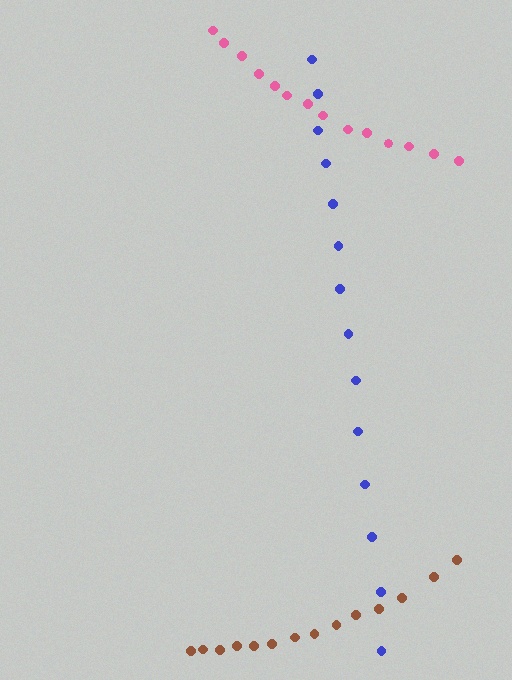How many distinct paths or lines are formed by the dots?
There are 3 distinct paths.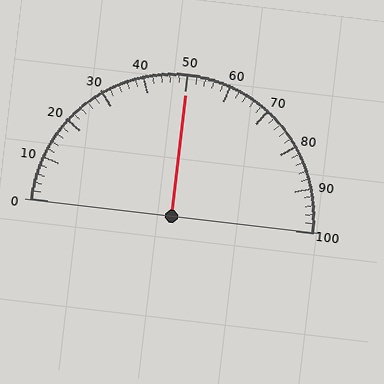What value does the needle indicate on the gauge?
The needle indicates approximately 50.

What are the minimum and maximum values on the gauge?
The gauge ranges from 0 to 100.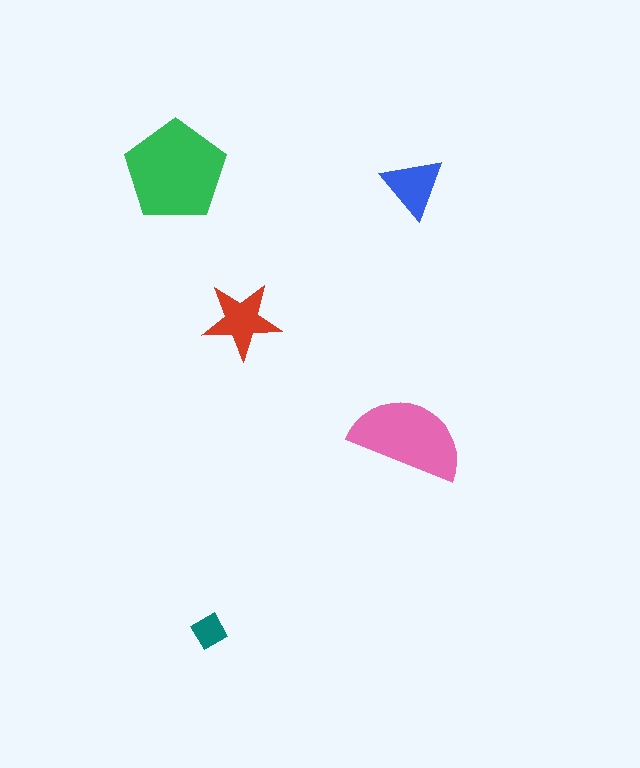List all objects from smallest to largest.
The teal square, the blue triangle, the red star, the pink semicircle, the green pentagon.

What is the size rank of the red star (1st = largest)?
3rd.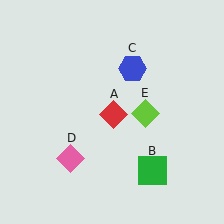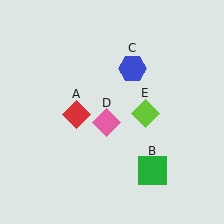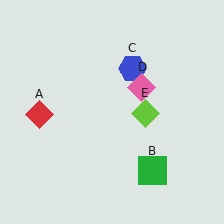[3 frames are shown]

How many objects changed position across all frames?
2 objects changed position: red diamond (object A), pink diamond (object D).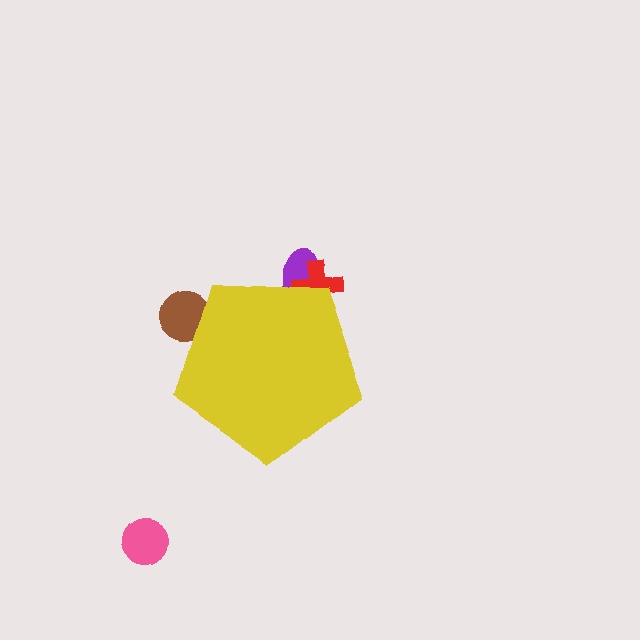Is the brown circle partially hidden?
Yes, the brown circle is partially hidden behind the yellow pentagon.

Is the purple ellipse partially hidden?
Yes, the purple ellipse is partially hidden behind the yellow pentagon.